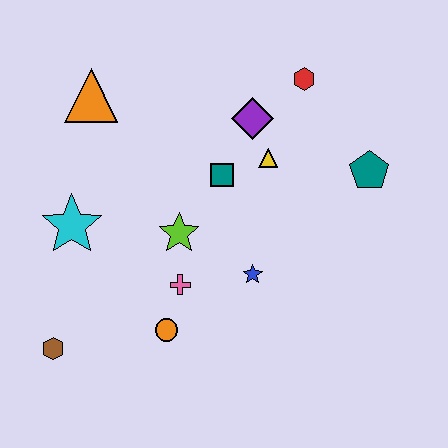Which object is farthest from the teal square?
The brown hexagon is farthest from the teal square.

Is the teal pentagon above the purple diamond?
No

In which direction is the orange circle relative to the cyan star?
The orange circle is below the cyan star.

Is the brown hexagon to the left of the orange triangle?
Yes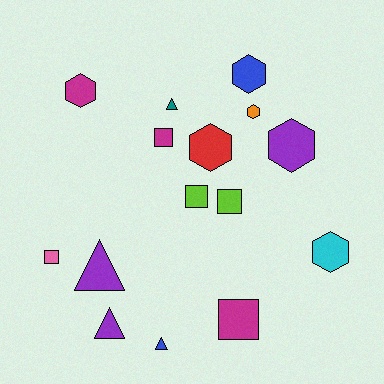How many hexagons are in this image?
There are 6 hexagons.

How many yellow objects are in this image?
There are no yellow objects.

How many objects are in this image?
There are 15 objects.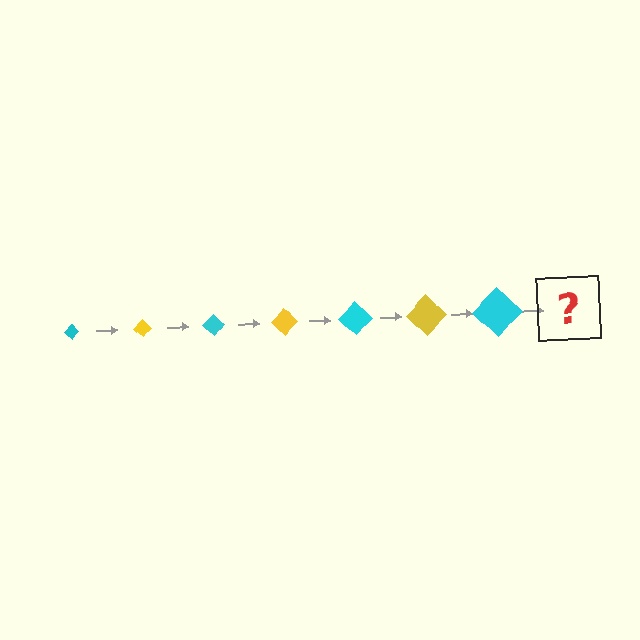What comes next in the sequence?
The next element should be a yellow diamond, larger than the previous one.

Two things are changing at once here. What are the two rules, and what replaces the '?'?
The two rules are that the diamond grows larger each step and the color cycles through cyan and yellow. The '?' should be a yellow diamond, larger than the previous one.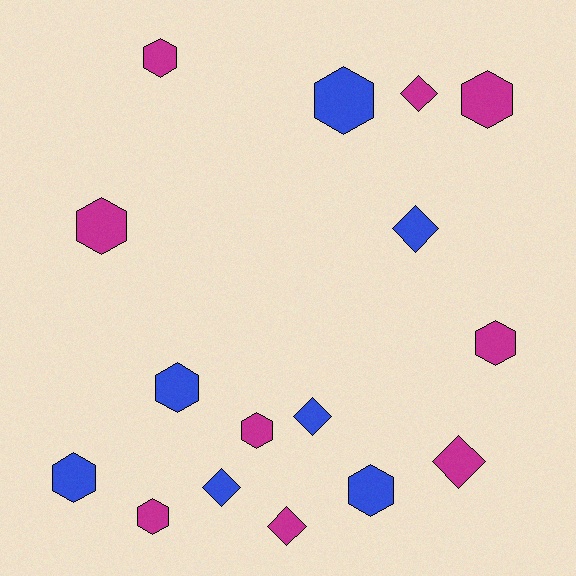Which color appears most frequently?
Magenta, with 9 objects.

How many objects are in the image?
There are 16 objects.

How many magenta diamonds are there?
There are 3 magenta diamonds.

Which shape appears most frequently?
Hexagon, with 10 objects.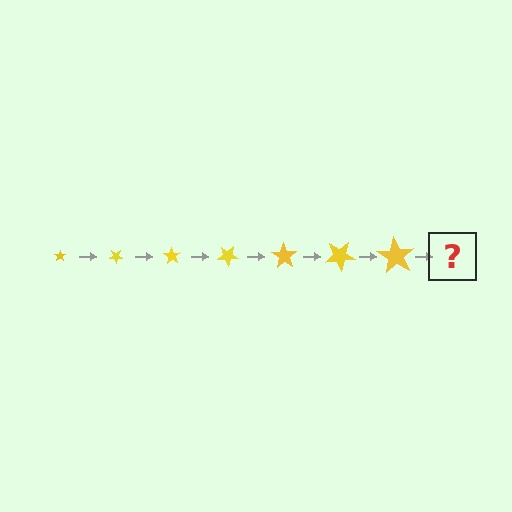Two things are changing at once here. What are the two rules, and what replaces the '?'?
The two rules are that the star grows larger each step and it rotates 35 degrees each step. The '?' should be a star, larger than the previous one and rotated 245 degrees from the start.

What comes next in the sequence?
The next element should be a star, larger than the previous one and rotated 245 degrees from the start.